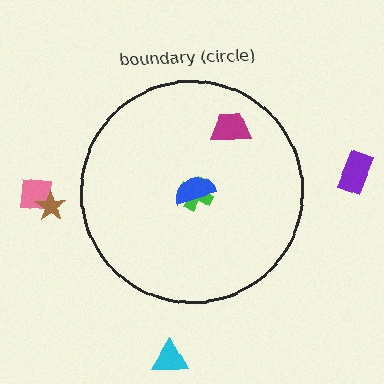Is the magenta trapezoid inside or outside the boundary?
Inside.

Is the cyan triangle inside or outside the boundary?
Outside.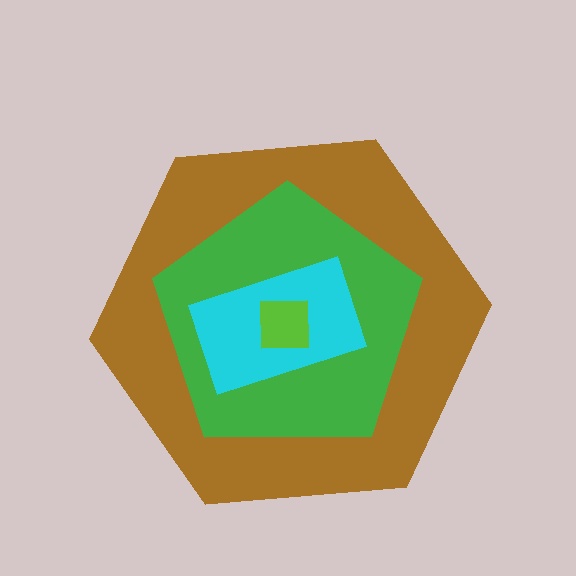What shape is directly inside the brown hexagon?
The green pentagon.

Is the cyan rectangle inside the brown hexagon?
Yes.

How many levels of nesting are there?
4.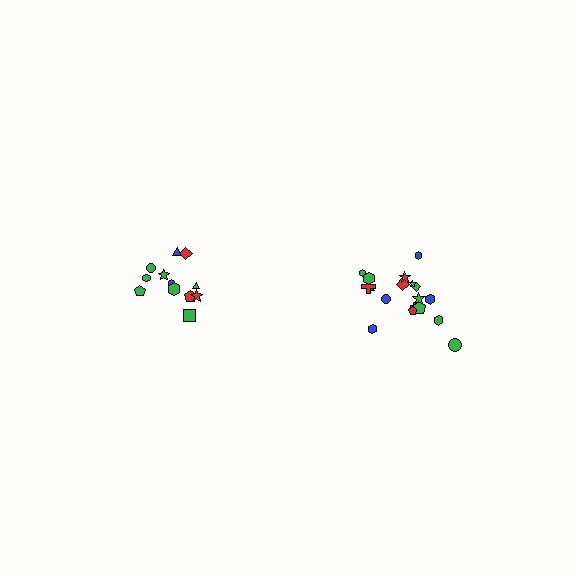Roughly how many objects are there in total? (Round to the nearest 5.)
Roughly 30 objects in total.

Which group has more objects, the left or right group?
The right group.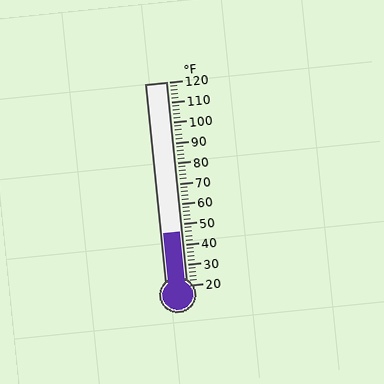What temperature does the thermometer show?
The thermometer shows approximately 46°F.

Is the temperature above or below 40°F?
The temperature is above 40°F.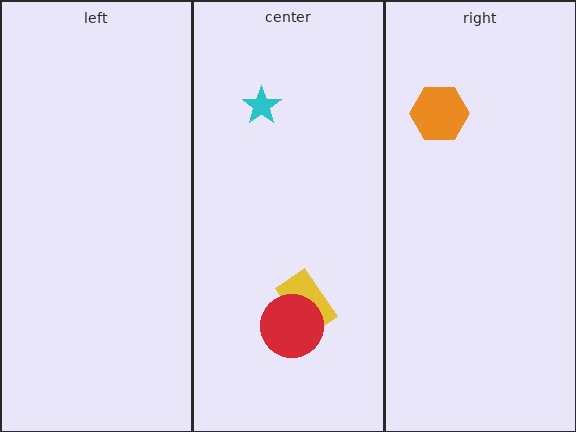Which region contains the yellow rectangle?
The center region.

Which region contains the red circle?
The center region.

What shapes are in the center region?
The yellow rectangle, the red circle, the cyan star.